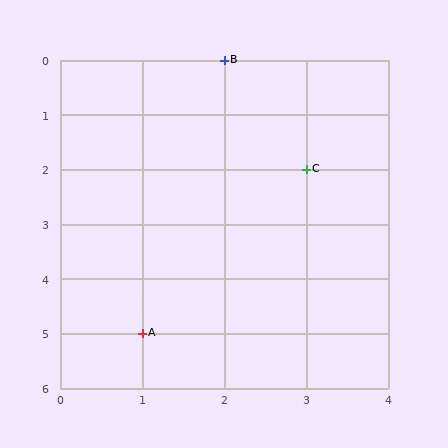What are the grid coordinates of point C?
Point C is at grid coordinates (3, 2).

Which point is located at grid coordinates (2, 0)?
Point B is at (2, 0).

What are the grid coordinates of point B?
Point B is at grid coordinates (2, 0).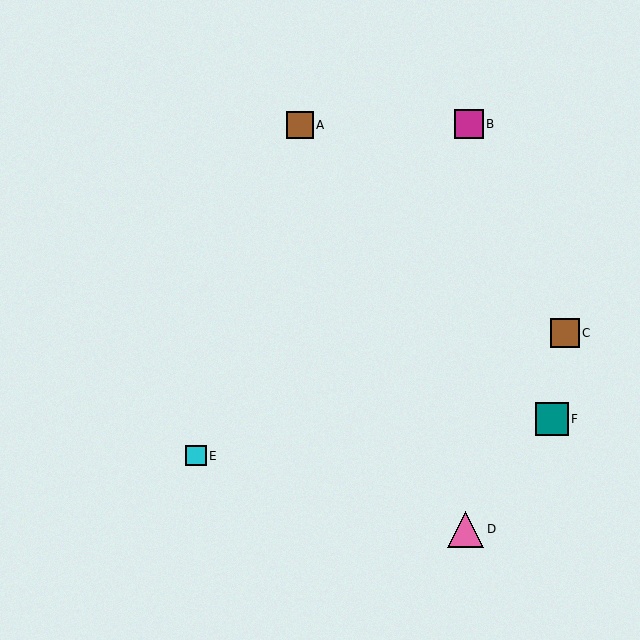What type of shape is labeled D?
Shape D is a pink triangle.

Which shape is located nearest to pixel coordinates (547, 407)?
The teal square (labeled F) at (552, 419) is nearest to that location.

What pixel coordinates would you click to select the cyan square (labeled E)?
Click at (196, 456) to select the cyan square E.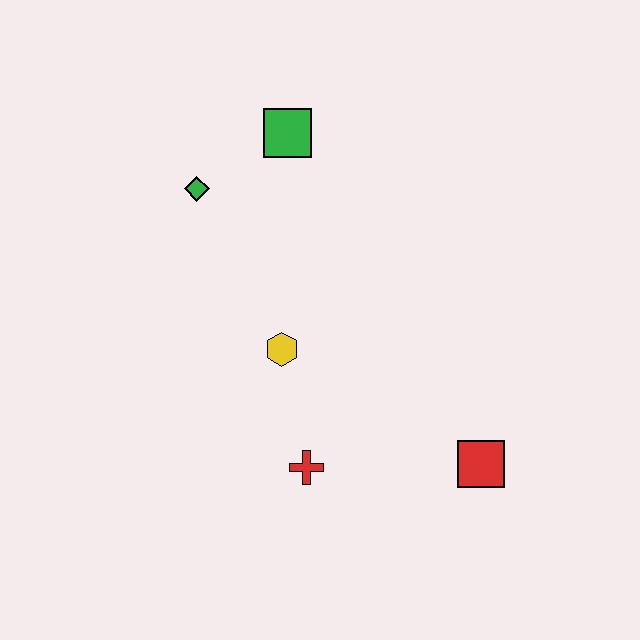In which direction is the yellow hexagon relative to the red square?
The yellow hexagon is to the left of the red square.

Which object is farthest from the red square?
The green diamond is farthest from the red square.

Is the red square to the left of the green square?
No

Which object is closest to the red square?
The red cross is closest to the red square.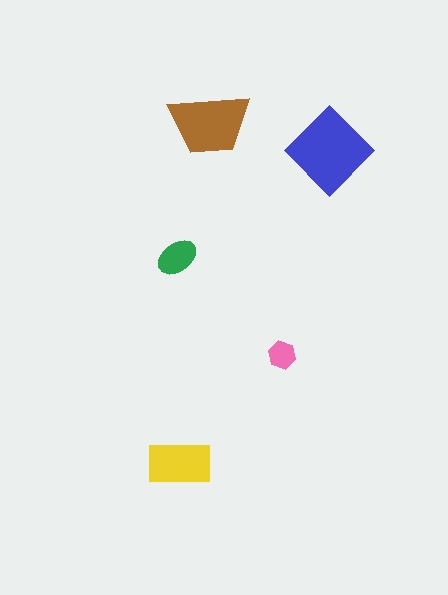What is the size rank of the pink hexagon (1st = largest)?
5th.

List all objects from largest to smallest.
The blue diamond, the brown trapezoid, the yellow rectangle, the green ellipse, the pink hexagon.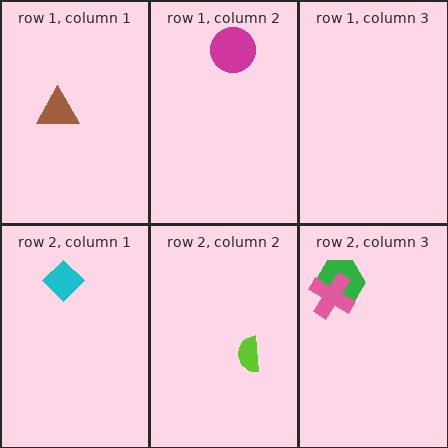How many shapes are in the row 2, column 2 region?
1.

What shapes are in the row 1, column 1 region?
The brown triangle.